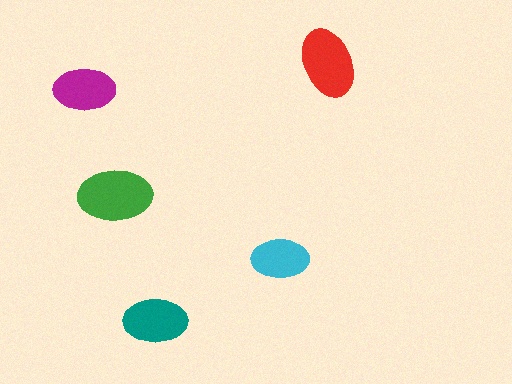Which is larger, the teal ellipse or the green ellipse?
The green one.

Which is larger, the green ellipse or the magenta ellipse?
The green one.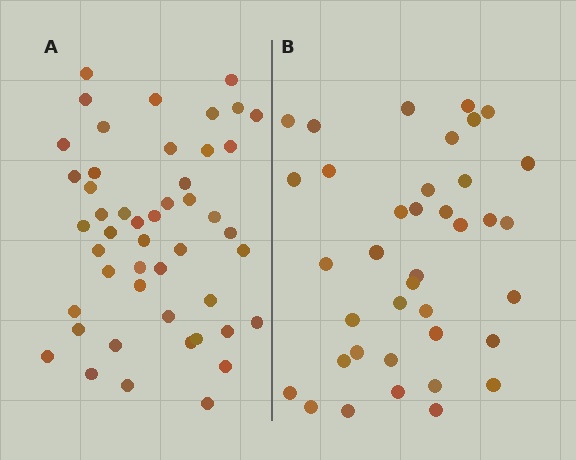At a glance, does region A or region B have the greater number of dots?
Region A (the left region) has more dots.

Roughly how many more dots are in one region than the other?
Region A has roughly 10 or so more dots than region B.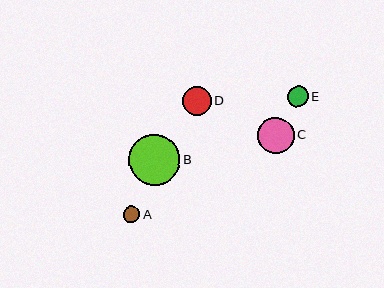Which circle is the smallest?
Circle A is the smallest with a size of approximately 17 pixels.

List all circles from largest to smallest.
From largest to smallest: B, C, D, E, A.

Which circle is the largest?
Circle B is the largest with a size of approximately 51 pixels.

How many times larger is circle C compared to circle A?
Circle C is approximately 2.2 times the size of circle A.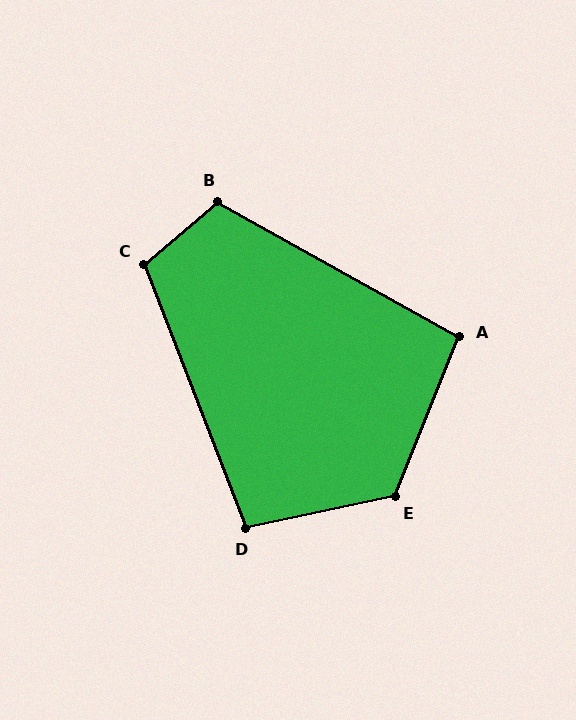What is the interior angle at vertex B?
Approximately 111 degrees (obtuse).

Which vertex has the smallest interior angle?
A, at approximately 97 degrees.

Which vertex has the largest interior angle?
E, at approximately 124 degrees.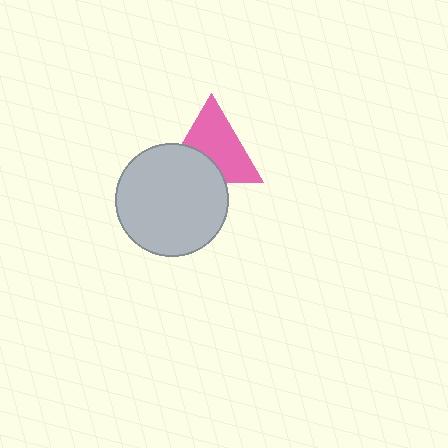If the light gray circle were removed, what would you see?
You would see the complete pink triangle.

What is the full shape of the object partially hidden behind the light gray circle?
The partially hidden object is a pink triangle.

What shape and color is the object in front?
The object in front is a light gray circle.